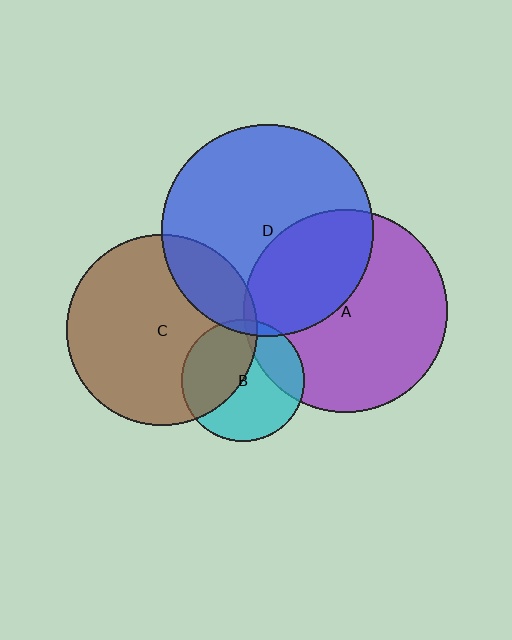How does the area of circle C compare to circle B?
Approximately 2.4 times.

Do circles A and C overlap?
Yes.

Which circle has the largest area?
Circle D (blue).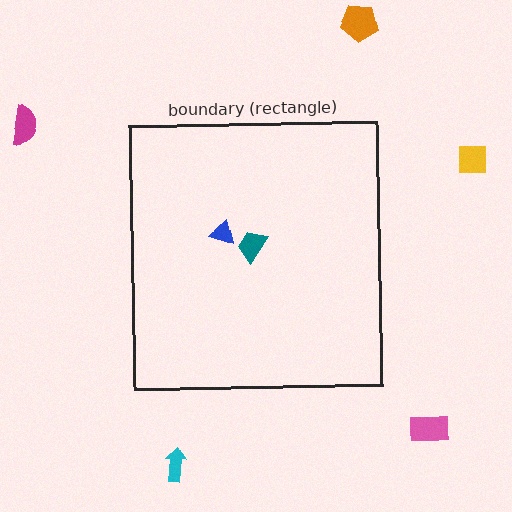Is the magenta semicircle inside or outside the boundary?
Outside.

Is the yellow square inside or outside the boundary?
Outside.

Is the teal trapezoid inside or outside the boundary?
Inside.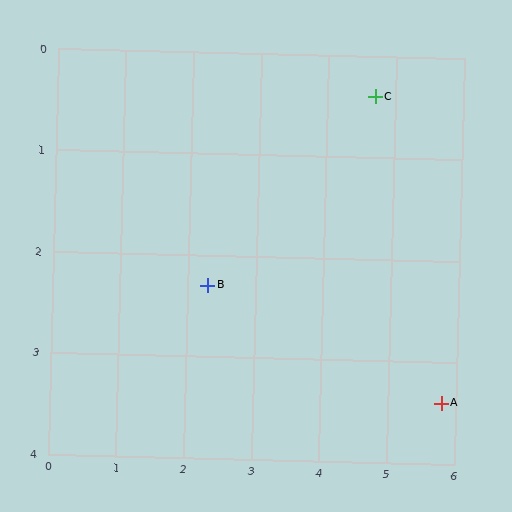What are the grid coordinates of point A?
Point A is at approximately (5.8, 3.4).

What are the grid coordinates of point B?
Point B is at approximately (2.3, 2.3).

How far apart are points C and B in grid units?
Points C and B are about 3.1 grid units apart.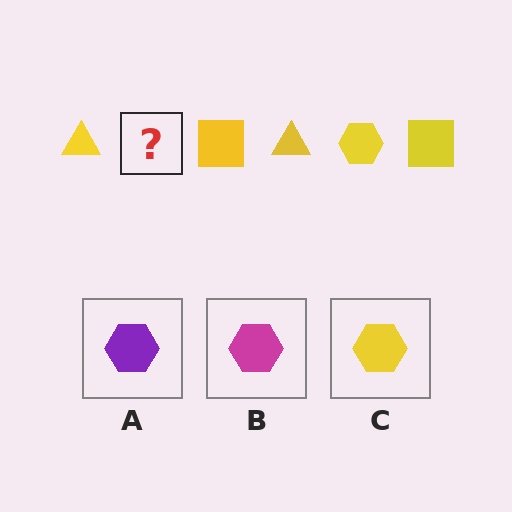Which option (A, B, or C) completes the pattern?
C.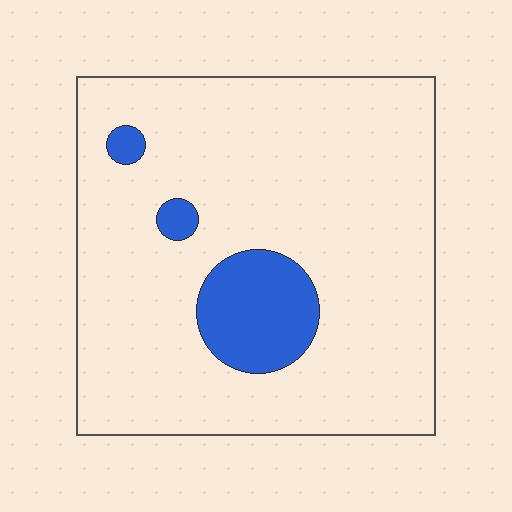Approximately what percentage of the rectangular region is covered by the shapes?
Approximately 10%.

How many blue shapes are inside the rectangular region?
3.